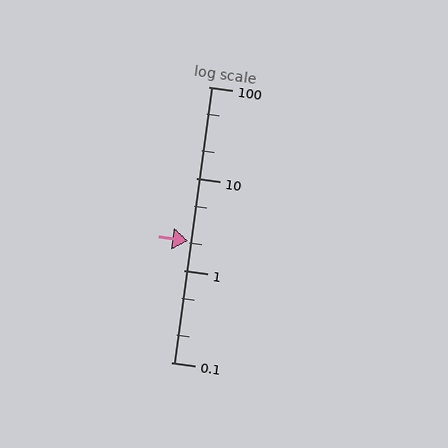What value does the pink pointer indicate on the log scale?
The pointer indicates approximately 2.1.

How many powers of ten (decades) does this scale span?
The scale spans 3 decades, from 0.1 to 100.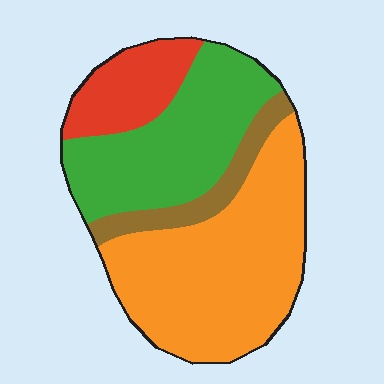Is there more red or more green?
Green.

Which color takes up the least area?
Brown, at roughly 10%.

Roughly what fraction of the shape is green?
Green covers roughly 30% of the shape.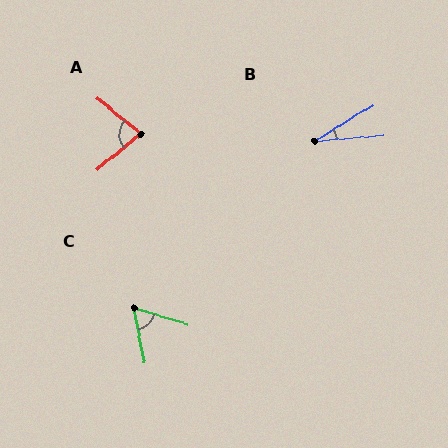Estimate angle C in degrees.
Approximately 62 degrees.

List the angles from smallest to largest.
B (27°), C (62°), A (79°).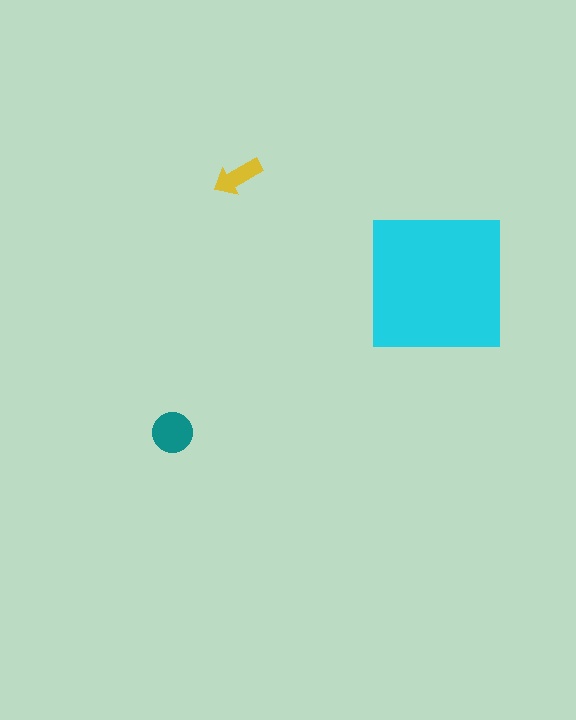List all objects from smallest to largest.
The yellow arrow, the teal circle, the cyan square.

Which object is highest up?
The yellow arrow is topmost.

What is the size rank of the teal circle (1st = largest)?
2nd.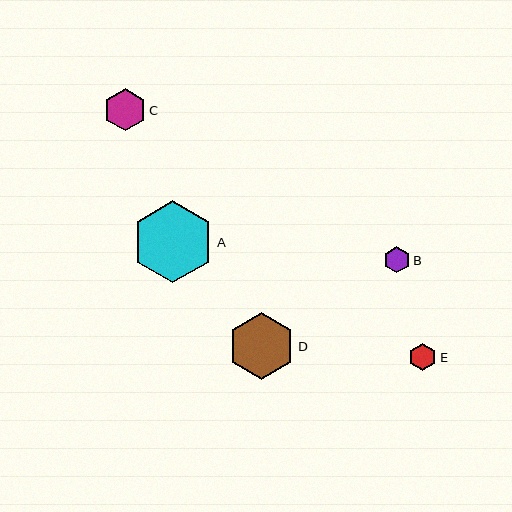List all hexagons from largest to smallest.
From largest to smallest: A, D, C, E, B.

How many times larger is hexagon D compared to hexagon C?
Hexagon D is approximately 1.6 times the size of hexagon C.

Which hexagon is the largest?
Hexagon A is the largest with a size of approximately 82 pixels.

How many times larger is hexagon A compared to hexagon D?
Hexagon A is approximately 1.2 times the size of hexagon D.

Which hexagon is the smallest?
Hexagon B is the smallest with a size of approximately 26 pixels.